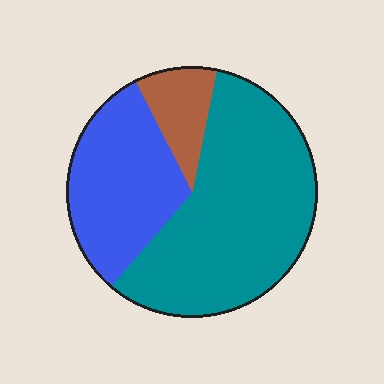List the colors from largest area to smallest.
From largest to smallest: teal, blue, brown.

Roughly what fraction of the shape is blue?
Blue takes up between a sixth and a third of the shape.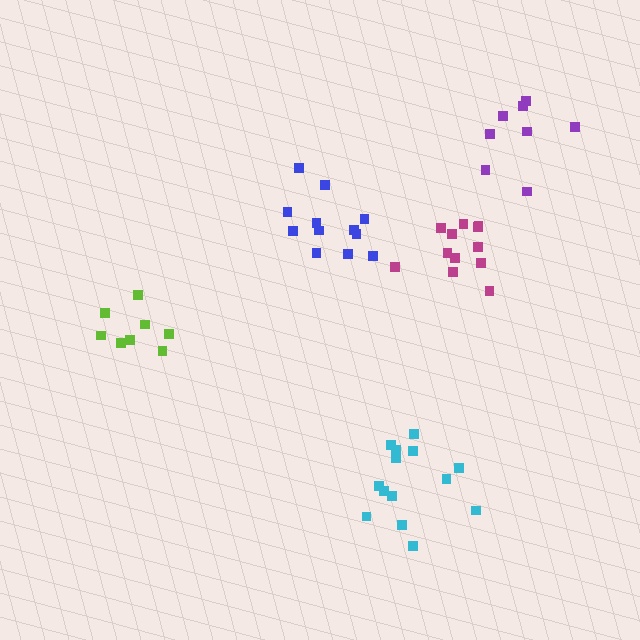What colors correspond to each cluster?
The clusters are colored: purple, lime, cyan, blue, magenta.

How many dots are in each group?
Group 1: 8 dots, Group 2: 8 dots, Group 3: 14 dots, Group 4: 12 dots, Group 5: 12 dots (54 total).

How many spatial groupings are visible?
There are 5 spatial groupings.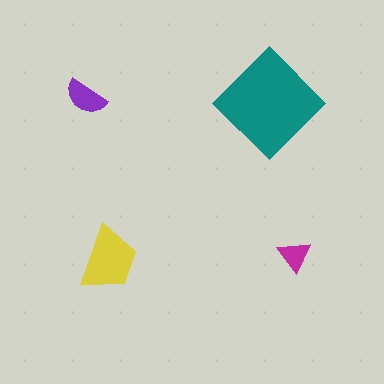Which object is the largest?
The teal diamond.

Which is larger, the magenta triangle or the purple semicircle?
The purple semicircle.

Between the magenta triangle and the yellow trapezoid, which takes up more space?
The yellow trapezoid.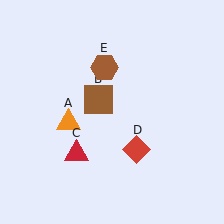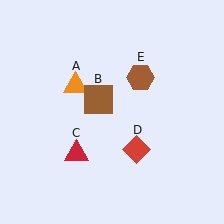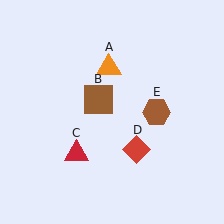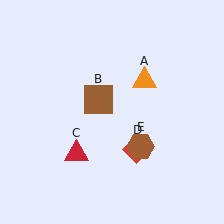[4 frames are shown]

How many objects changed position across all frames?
2 objects changed position: orange triangle (object A), brown hexagon (object E).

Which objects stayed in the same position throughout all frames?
Brown square (object B) and red triangle (object C) and red diamond (object D) remained stationary.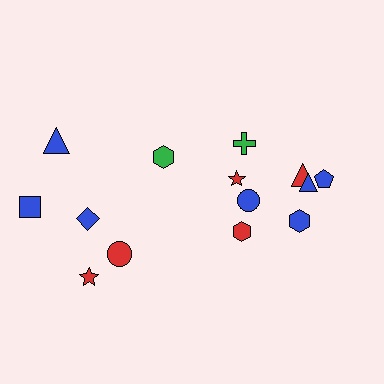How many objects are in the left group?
There are 6 objects.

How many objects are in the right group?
There are 8 objects.